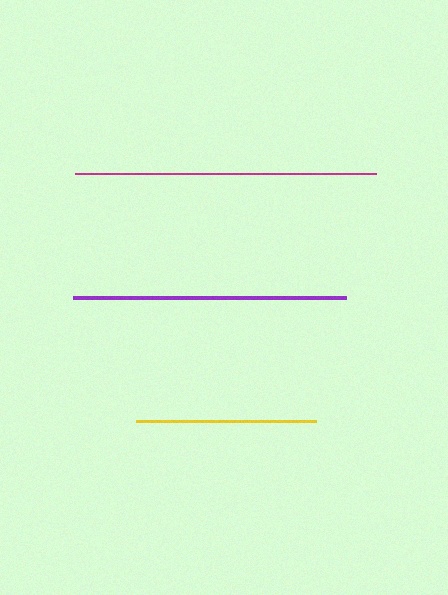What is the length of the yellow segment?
The yellow segment is approximately 180 pixels long.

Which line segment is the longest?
The magenta line is the longest at approximately 301 pixels.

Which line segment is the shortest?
The yellow line is the shortest at approximately 180 pixels.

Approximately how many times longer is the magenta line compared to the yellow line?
The magenta line is approximately 1.7 times the length of the yellow line.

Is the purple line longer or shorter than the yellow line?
The purple line is longer than the yellow line.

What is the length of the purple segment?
The purple segment is approximately 273 pixels long.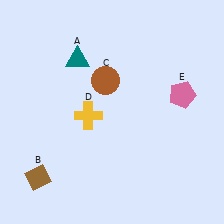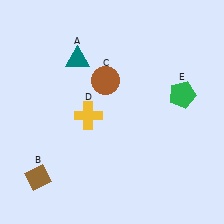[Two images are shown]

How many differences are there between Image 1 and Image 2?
There is 1 difference between the two images.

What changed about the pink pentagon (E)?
In Image 1, E is pink. In Image 2, it changed to green.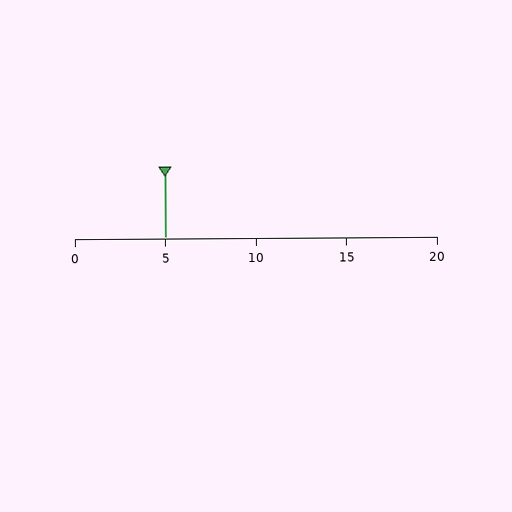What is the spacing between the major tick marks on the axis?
The major ticks are spaced 5 apart.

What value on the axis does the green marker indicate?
The marker indicates approximately 5.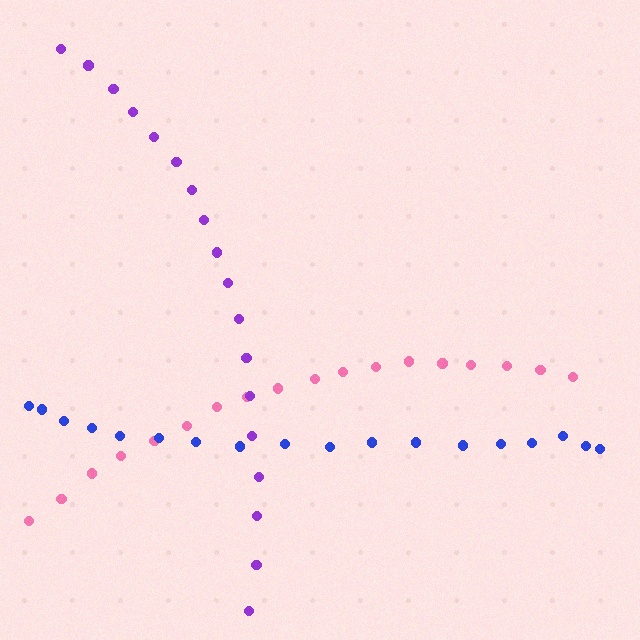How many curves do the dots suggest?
There are 3 distinct paths.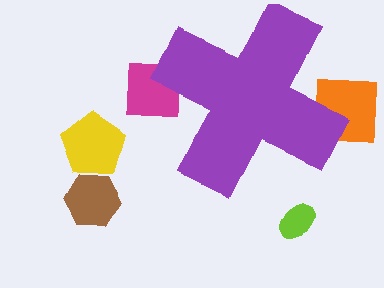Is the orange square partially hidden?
Yes, the orange square is partially hidden behind the purple cross.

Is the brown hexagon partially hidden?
No, the brown hexagon is fully visible.